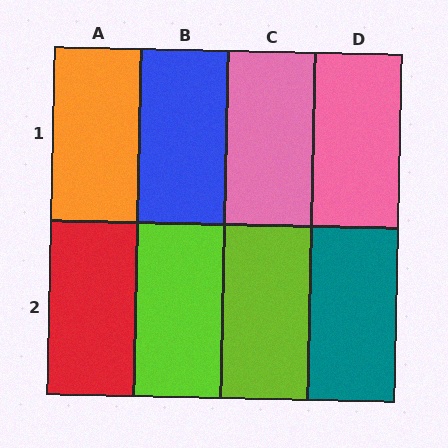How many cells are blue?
1 cell is blue.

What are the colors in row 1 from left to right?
Orange, blue, pink, pink.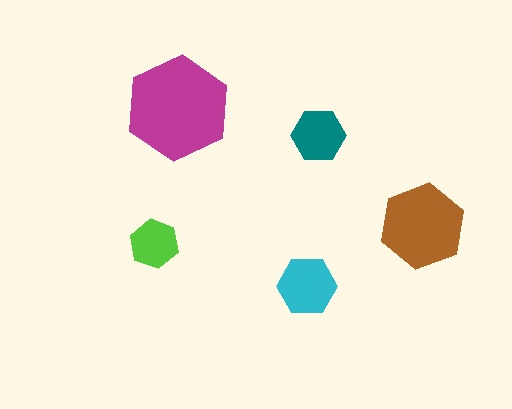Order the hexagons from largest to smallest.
the magenta one, the brown one, the cyan one, the teal one, the lime one.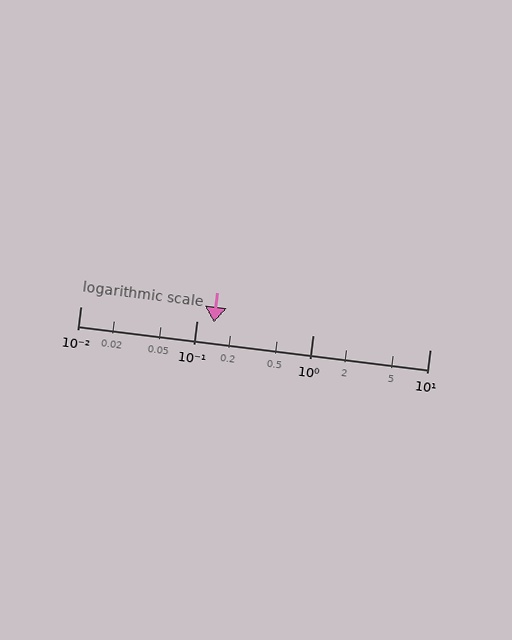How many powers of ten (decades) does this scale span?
The scale spans 3 decades, from 0.01 to 10.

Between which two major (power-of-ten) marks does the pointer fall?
The pointer is between 0.1 and 1.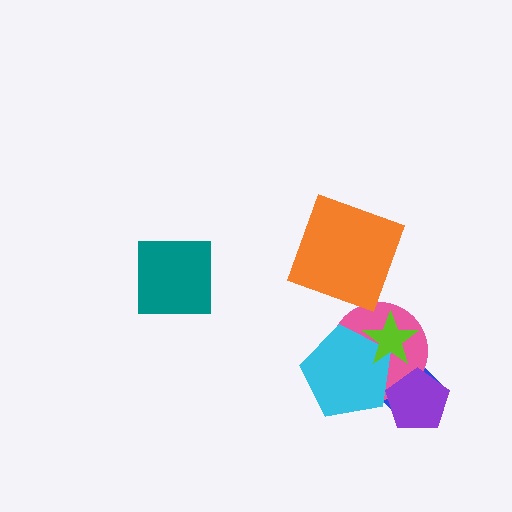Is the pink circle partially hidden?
Yes, it is partially covered by another shape.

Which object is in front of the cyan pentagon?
The lime star is in front of the cyan pentagon.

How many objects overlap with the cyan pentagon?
3 objects overlap with the cyan pentagon.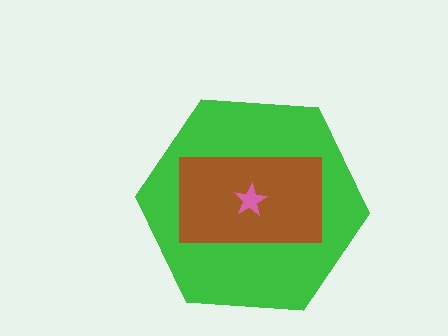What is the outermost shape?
The green hexagon.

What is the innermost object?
The pink star.